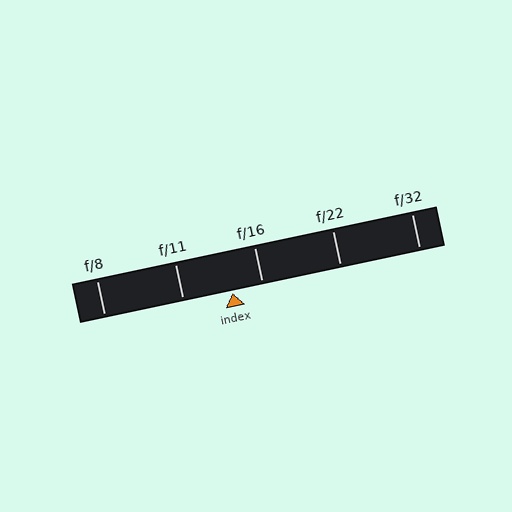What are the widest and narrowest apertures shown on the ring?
The widest aperture shown is f/8 and the narrowest is f/32.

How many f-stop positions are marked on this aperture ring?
There are 5 f-stop positions marked.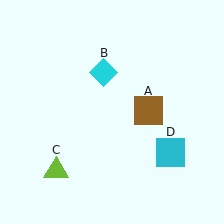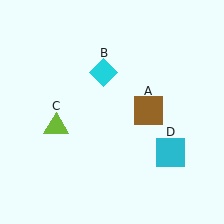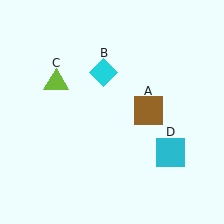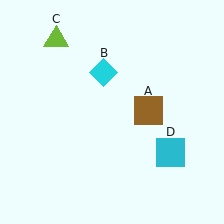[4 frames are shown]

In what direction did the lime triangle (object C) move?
The lime triangle (object C) moved up.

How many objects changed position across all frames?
1 object changed position: lime triangle (object C).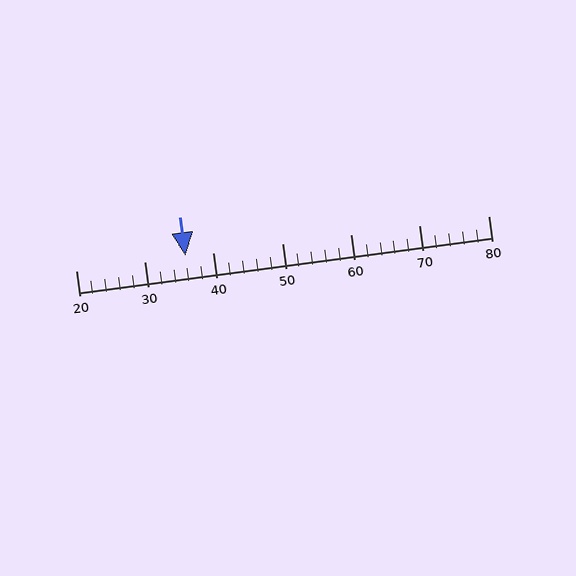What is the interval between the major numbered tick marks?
The major tick marks are spaced 10 units apart.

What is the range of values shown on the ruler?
The ruler shows values from 20 to 80.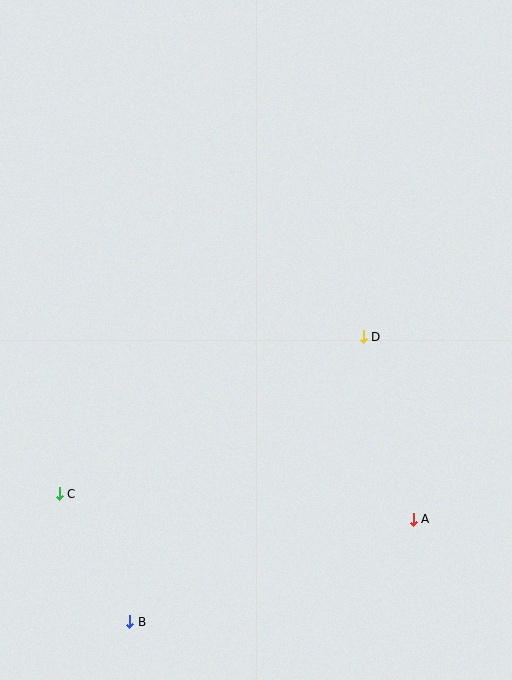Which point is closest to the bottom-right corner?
Point A is closest to the bottom-right corner.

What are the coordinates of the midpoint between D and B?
The midpoint between D and B is at (246, 479).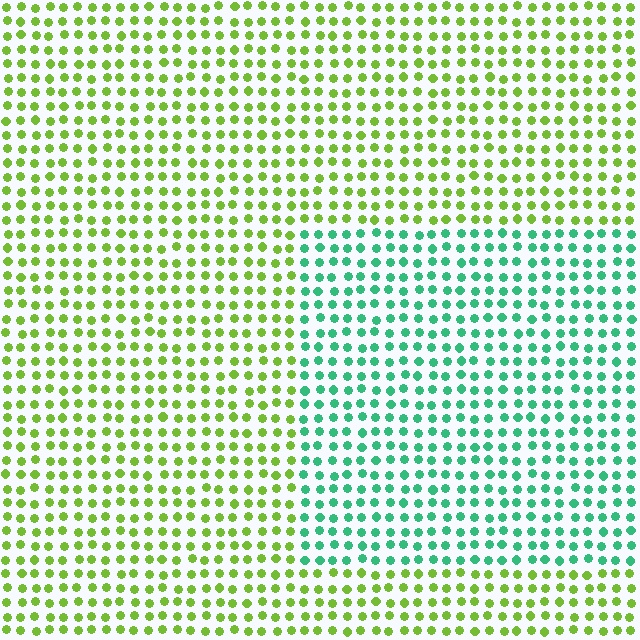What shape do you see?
I see a rectangle.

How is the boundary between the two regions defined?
The boundary is defined purely by a slight shift in hue (about 59 degrees). Spacing, size, and orientation are identical on both sides.